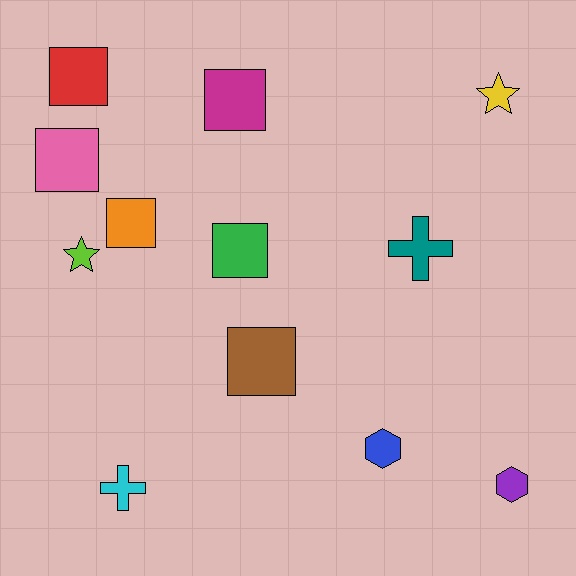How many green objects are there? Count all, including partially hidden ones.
There is 1 green object.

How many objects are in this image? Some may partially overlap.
There are 12 objects.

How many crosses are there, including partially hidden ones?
There are 2 crosses.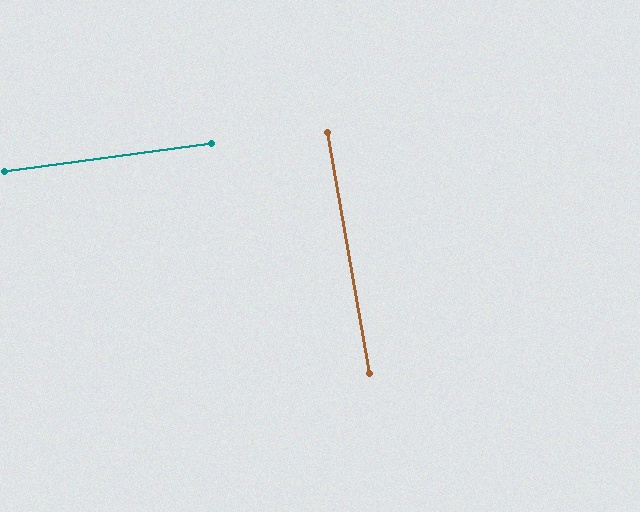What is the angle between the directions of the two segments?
Approximately 88 degrees.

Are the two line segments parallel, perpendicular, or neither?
Perpendicular — they meet at approximately 88°.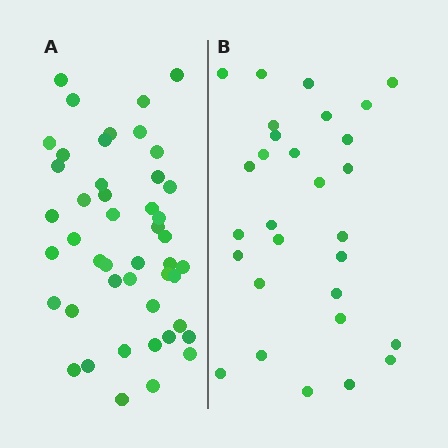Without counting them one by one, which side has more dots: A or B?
Region A (the left region) has more dots.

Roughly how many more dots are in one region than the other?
Region A has approximately 15 more dots than region B.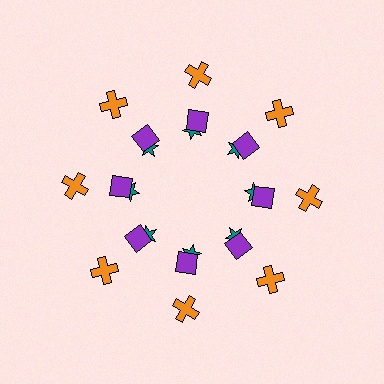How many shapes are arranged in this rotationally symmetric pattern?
There are 24 shapes, arranged in 8 groups of 3.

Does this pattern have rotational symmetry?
Yes, this pattern has 8-fold rotational symmetry. It looks the same after rotating 45 degrees around the center.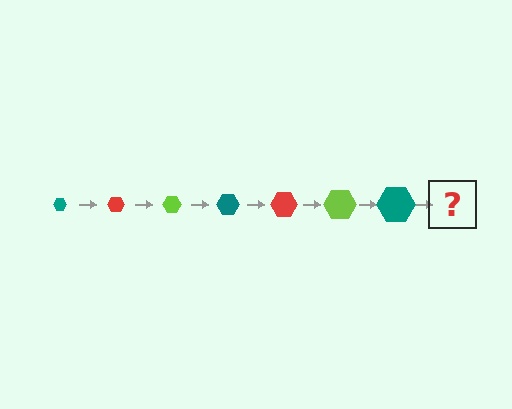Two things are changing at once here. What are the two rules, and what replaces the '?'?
The two rules are that the hexagon grows larger each step and the color cycles through teal, red, and lime. The '?' should be a red hexagon, larger than the previous one.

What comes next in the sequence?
The next element should be a red hexagon, larger than the previous one.